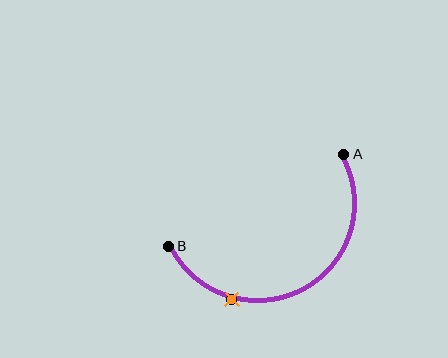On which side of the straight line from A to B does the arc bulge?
The arc bulges below the straight line connecting A and B.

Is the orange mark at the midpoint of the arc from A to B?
No. The orange mark lies on the arc but is closer to endpoint B. The arc midpoint would be at the point on the curve equidistant along the arc from both A and B.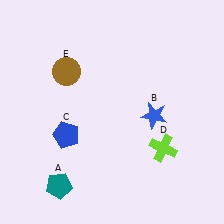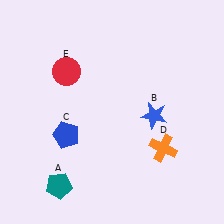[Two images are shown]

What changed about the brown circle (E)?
In Image 1, E is brown. In Image 2, it changed to red.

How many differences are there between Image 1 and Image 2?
There are 2 differences between the two images.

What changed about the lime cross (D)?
In Image 1, D is lime. In Image 2, it changed to orange.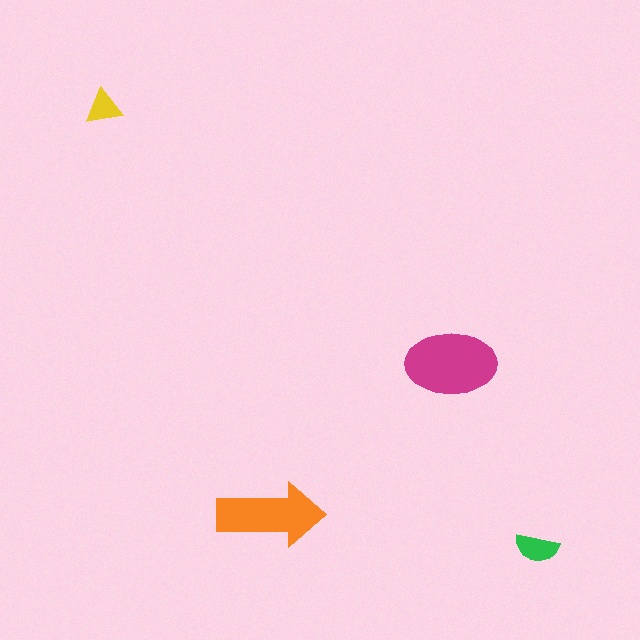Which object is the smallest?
The yellow triangle.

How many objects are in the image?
There are 4 objects in the image.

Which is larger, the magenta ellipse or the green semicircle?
The magenta ellipse.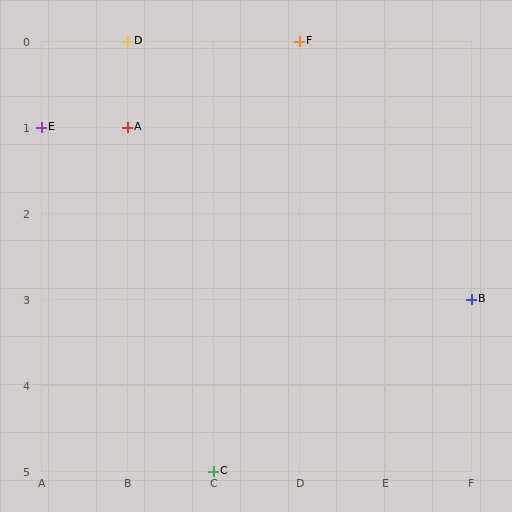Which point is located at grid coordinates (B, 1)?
Point A is at (B, 1).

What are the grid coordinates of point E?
Point E is at grid coordinates (A, 1).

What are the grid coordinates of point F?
Point F is at grid coordinates (D, 0).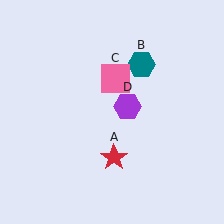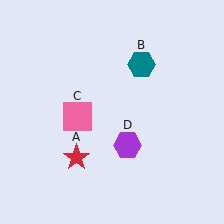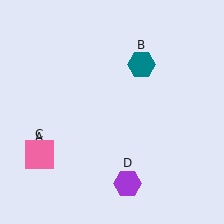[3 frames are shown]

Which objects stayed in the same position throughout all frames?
Teal hexagon (object B) remained stationary.